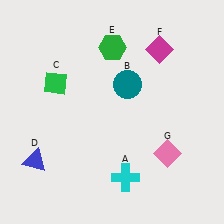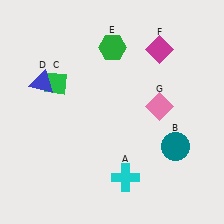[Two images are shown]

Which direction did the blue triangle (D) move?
The blue triangle (D) moved up.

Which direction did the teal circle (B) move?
The teal circle (B) moved down.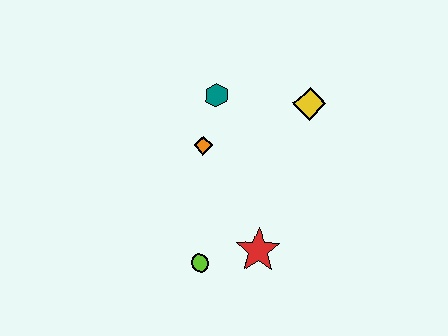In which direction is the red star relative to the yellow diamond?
The red star is below the yellow diamond.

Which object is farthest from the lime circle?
The yellow diamond is farthest from the lime circle.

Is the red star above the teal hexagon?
No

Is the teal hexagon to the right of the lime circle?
Yes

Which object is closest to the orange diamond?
The teal hexagon is closest to the orange diamond.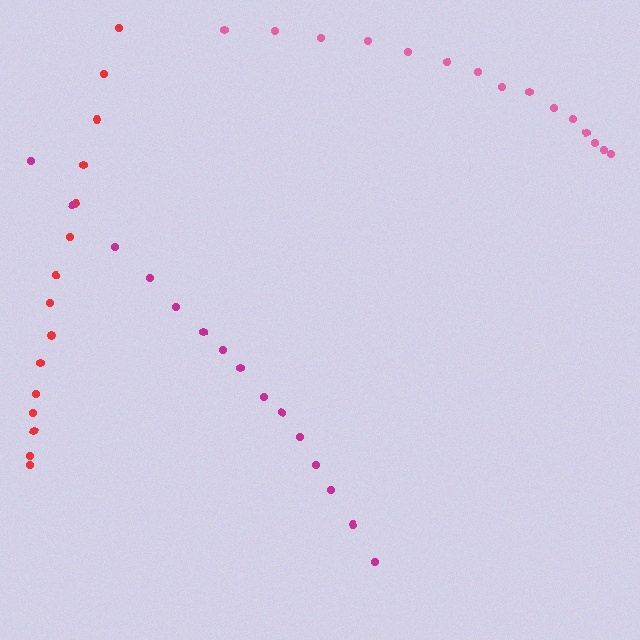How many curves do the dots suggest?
There are 3 distinct paths.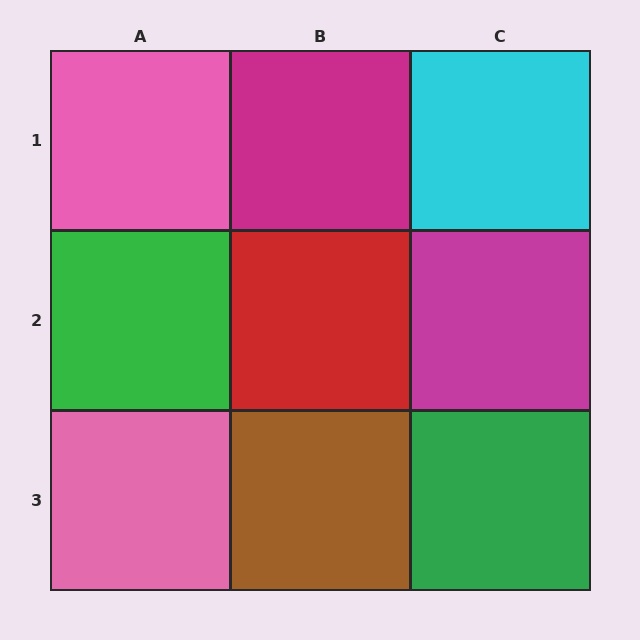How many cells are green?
2 cells are green.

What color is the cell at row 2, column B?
Red.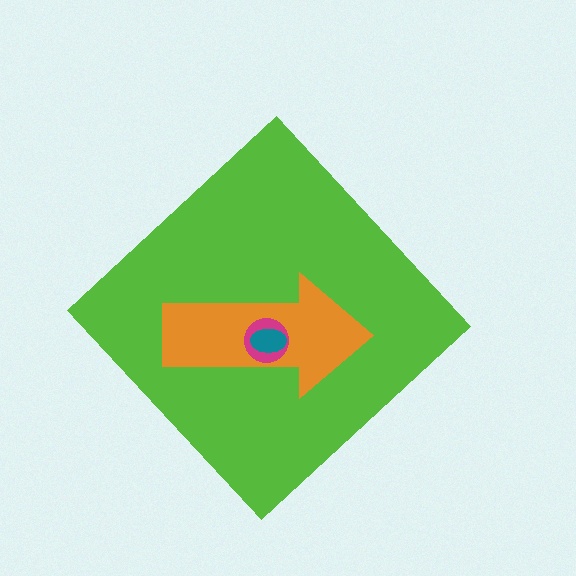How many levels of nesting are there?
4.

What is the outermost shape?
The lime diamond.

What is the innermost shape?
The teal ellipse.